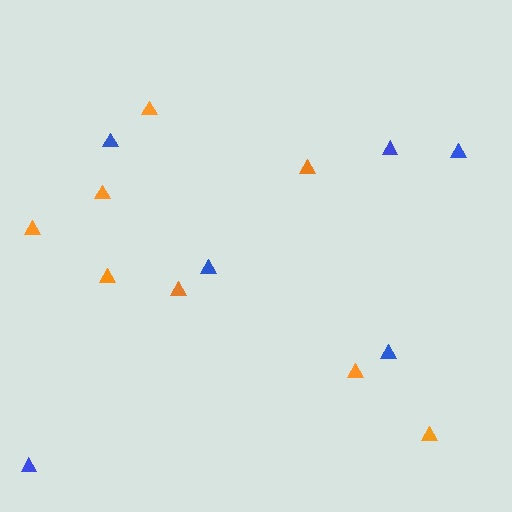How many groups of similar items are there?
There are 2 groups: one group of blue triangles (6) and one group of orange triangles (8).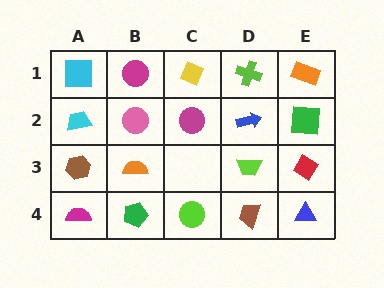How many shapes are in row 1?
5 shapes.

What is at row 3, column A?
A brown hexagon.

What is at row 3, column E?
A red diamond.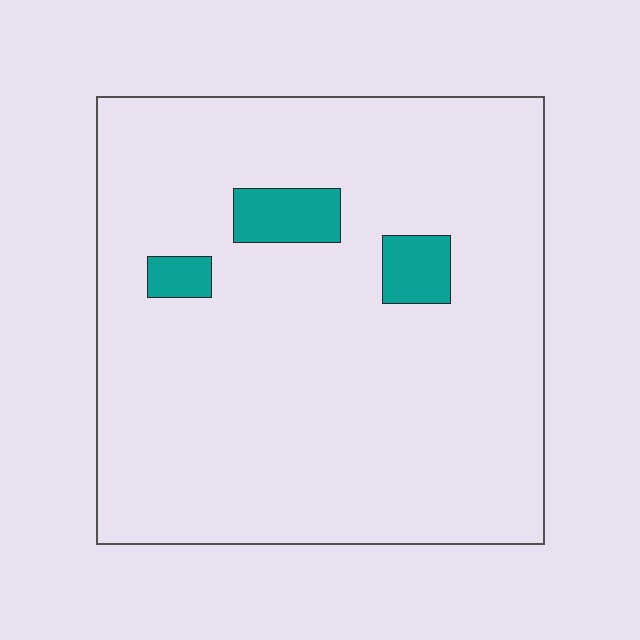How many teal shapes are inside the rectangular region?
3.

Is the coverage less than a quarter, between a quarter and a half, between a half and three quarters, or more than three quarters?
Less than a quarter.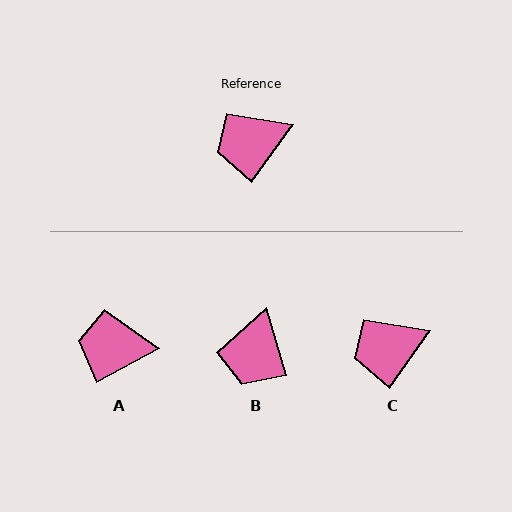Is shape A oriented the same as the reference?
No, it is off by about 26 degrees.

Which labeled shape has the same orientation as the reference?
C.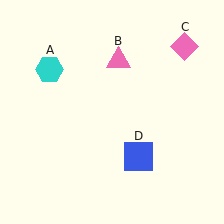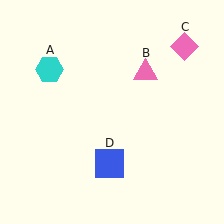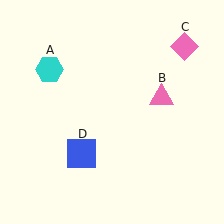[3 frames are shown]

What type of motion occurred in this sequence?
The pink triangle (object B), blue square (object D) rotated clockwise around the center of the scene.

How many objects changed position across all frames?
2 objects changed position: pink triangle (object B), blue square (object D).